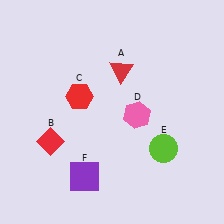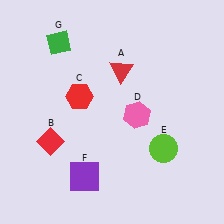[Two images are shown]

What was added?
A green diamond (G) was added in Image 2.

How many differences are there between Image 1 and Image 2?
There is 1 difference between the two images.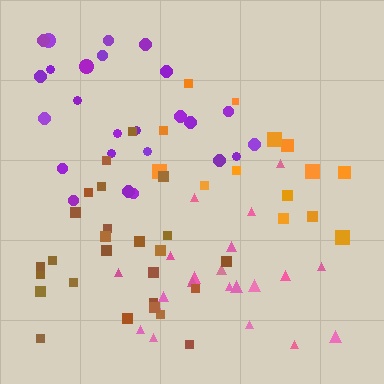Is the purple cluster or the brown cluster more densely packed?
Brown.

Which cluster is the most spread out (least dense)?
Orange.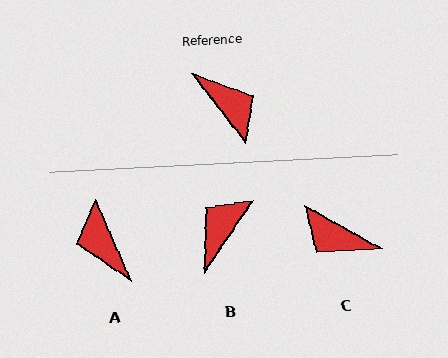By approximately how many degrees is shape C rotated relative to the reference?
Approximately 157 degrees clockwise.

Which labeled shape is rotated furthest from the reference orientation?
A, about 166 degrees away.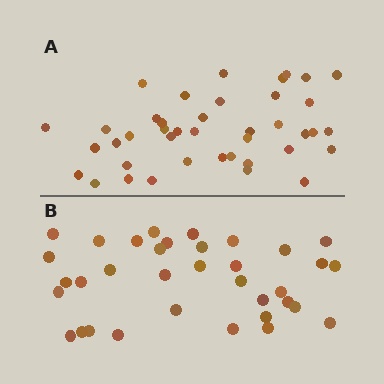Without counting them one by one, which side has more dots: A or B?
Region A (the top region) has more dots.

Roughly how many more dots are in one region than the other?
Region A has about 6 more dots than region B.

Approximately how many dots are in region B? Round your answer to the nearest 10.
About 40 dots. (The exact count is 35, which rounds to 40.)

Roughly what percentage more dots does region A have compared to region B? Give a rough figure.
About 15% more.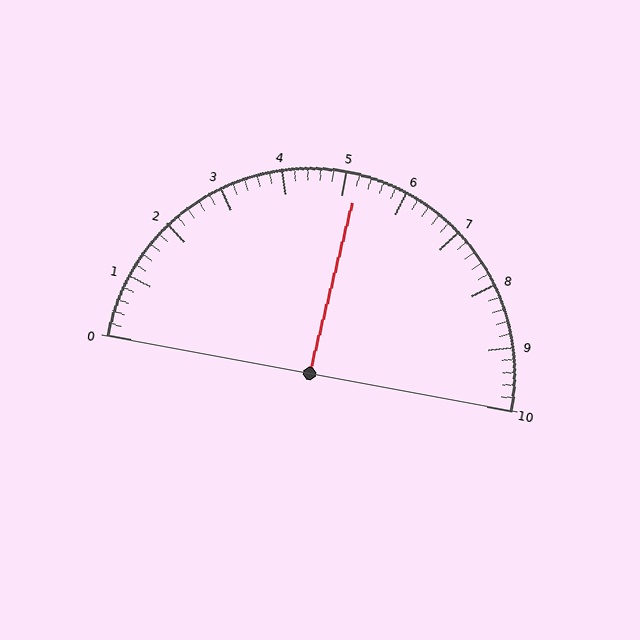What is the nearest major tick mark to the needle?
The nearest major tick mark is 5.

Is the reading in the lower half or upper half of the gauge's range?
The reading is in the upper half of the range (0 to 10).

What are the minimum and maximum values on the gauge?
The gauge ranges from 0 to 10.